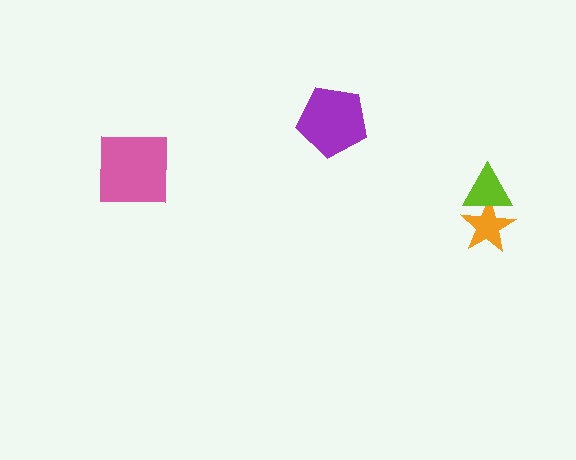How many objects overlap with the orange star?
1 object overlaps with the orange star.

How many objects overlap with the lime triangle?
1 object overlaps with the lime triangle.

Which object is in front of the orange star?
The lime triangle is in front of the orange star.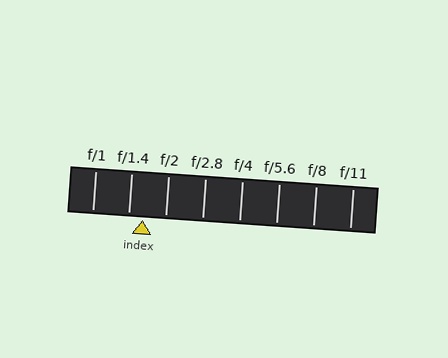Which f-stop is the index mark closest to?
The index mark is closest to f/1.4.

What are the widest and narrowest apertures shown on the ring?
The widest aperture shown is f/1 and the narrowest is f/11.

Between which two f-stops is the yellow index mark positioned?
The index mark is between f/1.4 and f/2.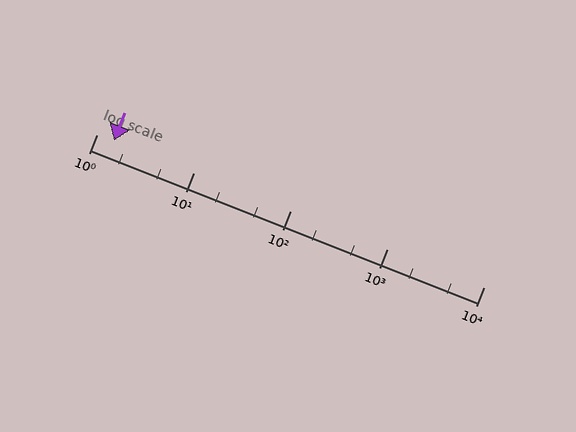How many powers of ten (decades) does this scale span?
The scale spans 4 decades, from 1 to 10000.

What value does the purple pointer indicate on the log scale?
The pointer indicates approximately 1.5.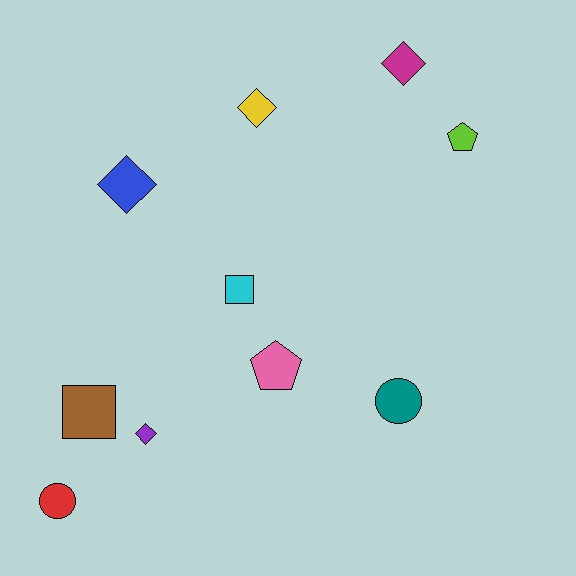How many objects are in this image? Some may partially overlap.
There are 10 objects.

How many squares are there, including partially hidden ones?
There are 2 squares.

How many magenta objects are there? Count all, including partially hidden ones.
There is 1 magenta object.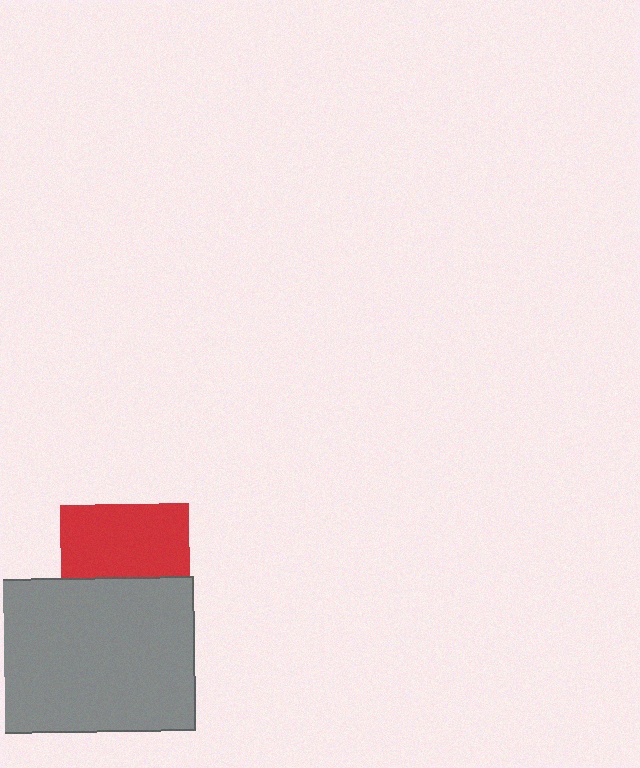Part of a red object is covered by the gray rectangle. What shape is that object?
It is a square.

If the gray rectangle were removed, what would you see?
You would see the complete red square.